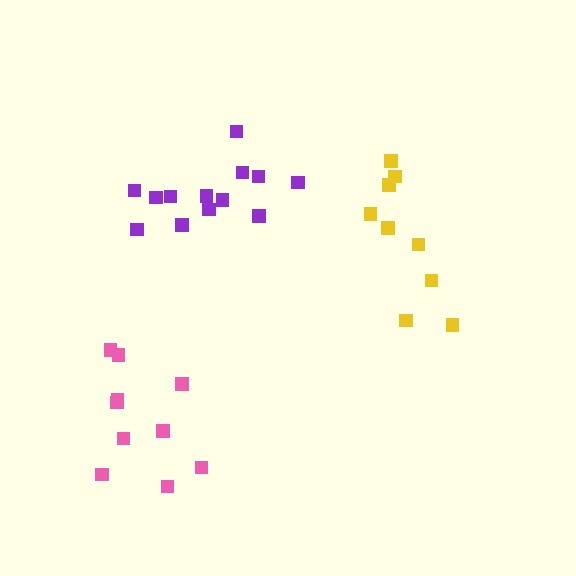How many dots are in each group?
Group 1: 9 dots, Group 2: 10 dots, Group 3: 13 dots (32 total).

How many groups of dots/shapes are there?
There are 3 groups.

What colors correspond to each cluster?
The clusters are colored: yellow, pink, purple.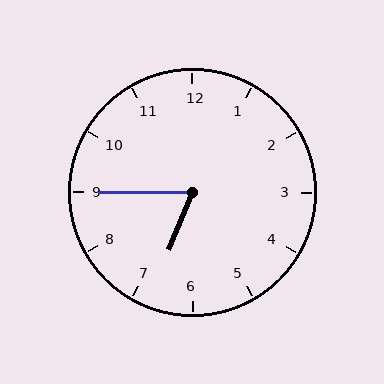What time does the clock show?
6:45.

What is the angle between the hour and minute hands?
Approximately 68 degrees.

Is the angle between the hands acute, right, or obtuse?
It is acute.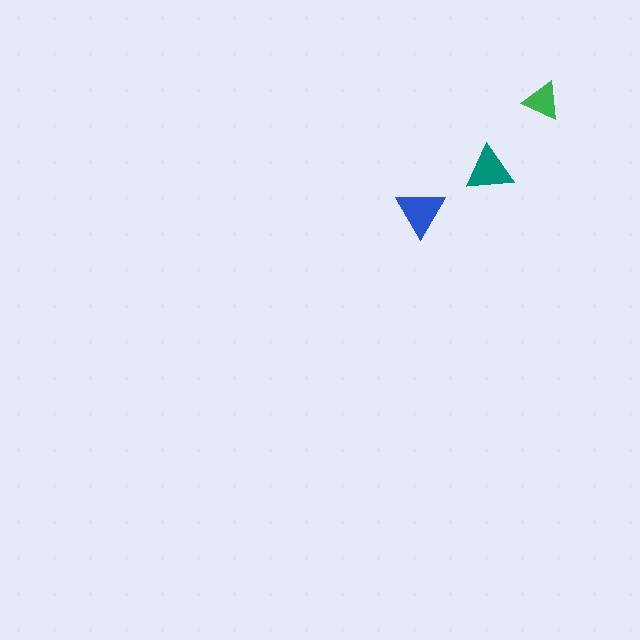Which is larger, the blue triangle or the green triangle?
The blue one.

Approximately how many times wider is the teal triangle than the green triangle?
About 1.5 times wider.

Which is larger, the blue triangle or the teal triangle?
The blue one.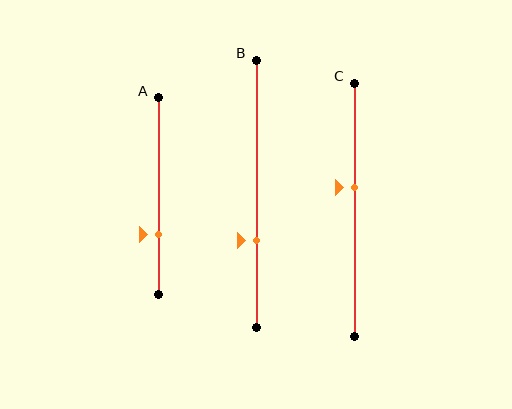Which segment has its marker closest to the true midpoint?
Segment C has its marker closest to the true midpoint.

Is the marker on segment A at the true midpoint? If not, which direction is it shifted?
No, the marker on segment A is shifted downward by about 19% of the segment length.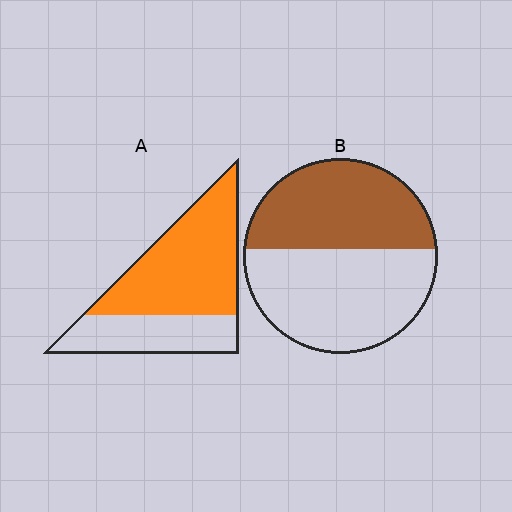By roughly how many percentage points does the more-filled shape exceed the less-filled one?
By roughly 20 percentage points (A over B).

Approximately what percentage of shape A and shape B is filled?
A is approximately 65% and B is approximately 45%.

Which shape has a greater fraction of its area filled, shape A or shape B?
Shape A.